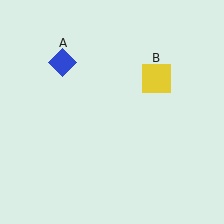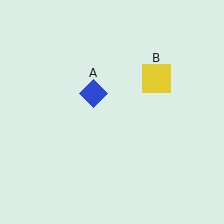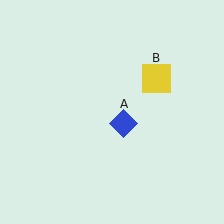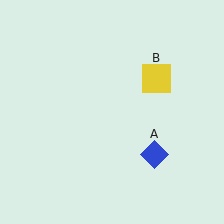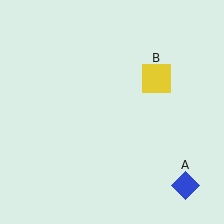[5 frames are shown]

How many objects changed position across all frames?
1 object changed position: blue diamond (object A).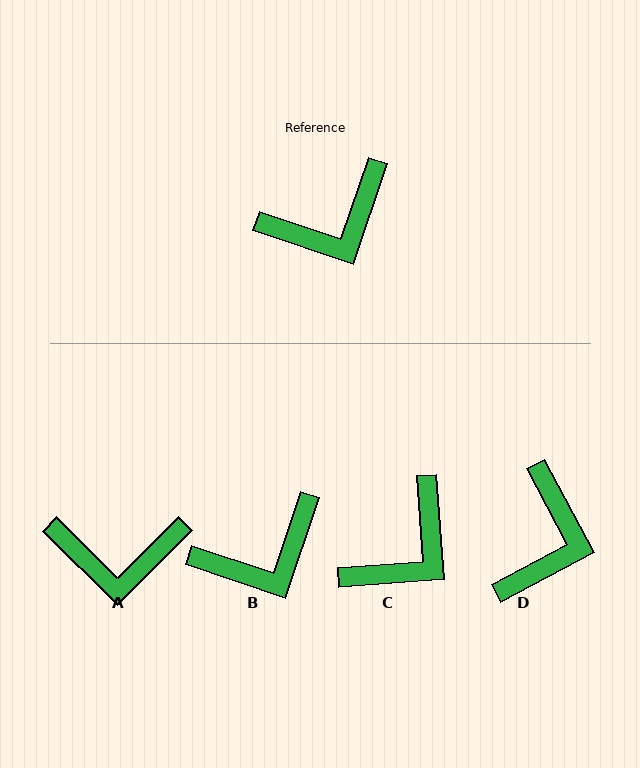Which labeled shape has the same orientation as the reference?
B.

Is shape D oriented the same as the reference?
No, it is off by about 47 degrees.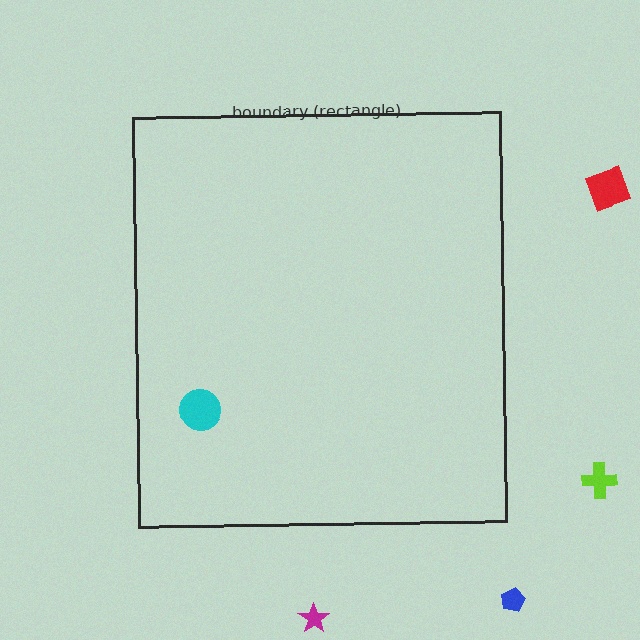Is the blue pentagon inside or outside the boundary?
Outside.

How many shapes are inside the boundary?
1 inside, 4 outside.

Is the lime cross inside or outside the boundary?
Outside.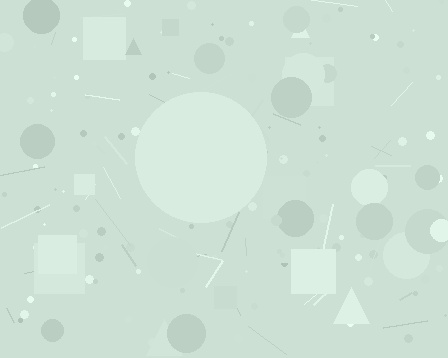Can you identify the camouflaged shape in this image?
The camouflaged shape is a circle.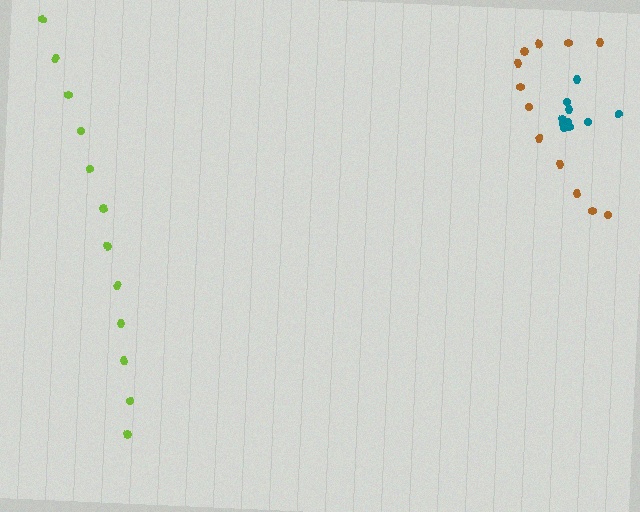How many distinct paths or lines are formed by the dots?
There are 3 distinct paths.